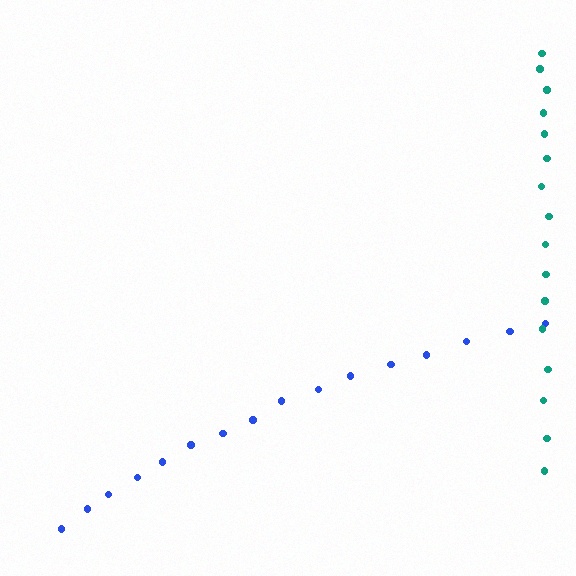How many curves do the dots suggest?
There are 2 distinct paths.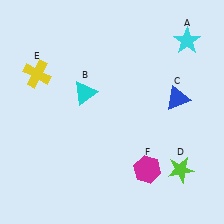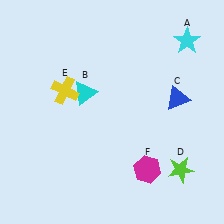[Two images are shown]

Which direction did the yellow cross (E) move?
The yellow cross (E) moved right.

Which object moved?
The yellow cross (E) moved right.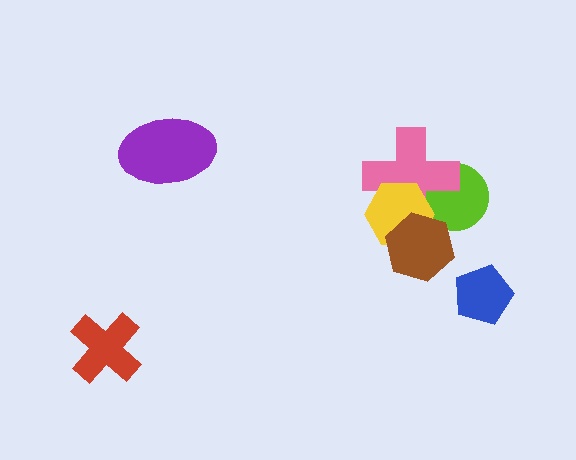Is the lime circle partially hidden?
Yes, it is partially covered by another shape.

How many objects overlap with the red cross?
0 objects overlap with the red cross.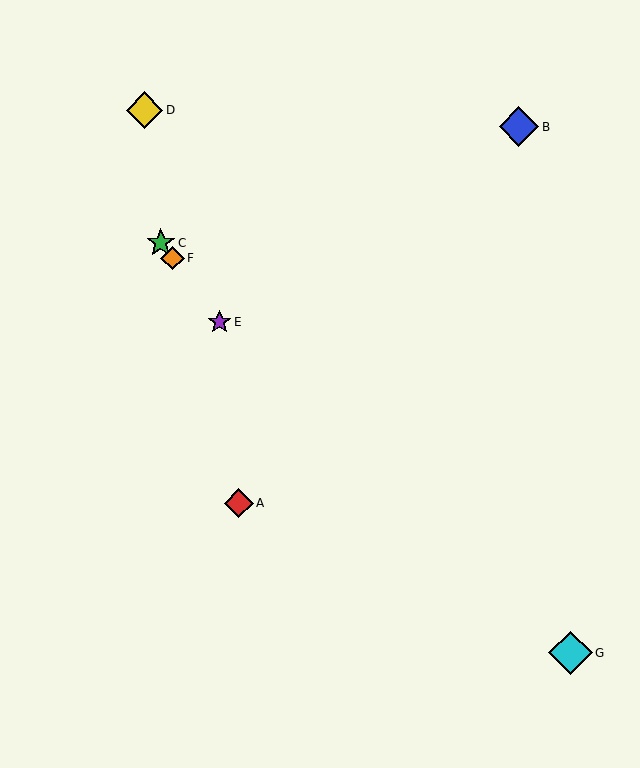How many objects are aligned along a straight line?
3 objects (C, E, F) are aligned along a straight line.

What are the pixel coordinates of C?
Object C is at (161, 243).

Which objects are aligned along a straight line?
Objects C, E, F are aligned along a straight line.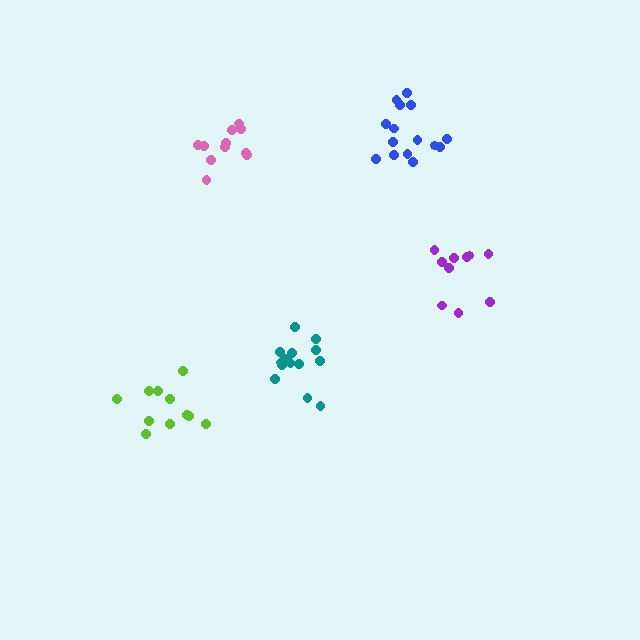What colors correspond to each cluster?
The clusters are colored: purple, teal, lime, pink, blue.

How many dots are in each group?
Group 1: 10 dots, Group 2: 15 dots, Group 3: 11 dots, Group 4: 11 dots, Group 5: 15 dots (62 total).